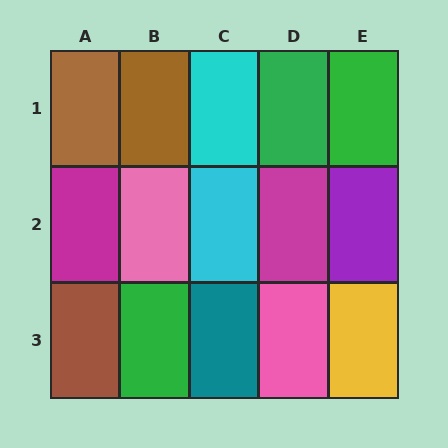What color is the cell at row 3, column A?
Brown.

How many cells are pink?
2 cells are pink.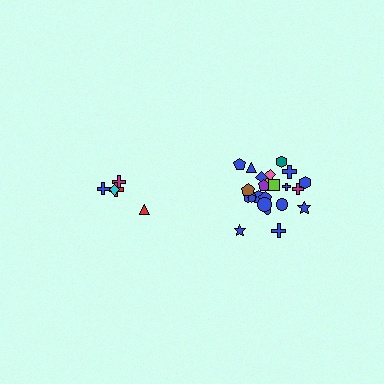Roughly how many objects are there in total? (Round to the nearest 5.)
Roughly 30 objects in total.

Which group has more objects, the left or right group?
The right group.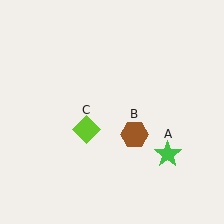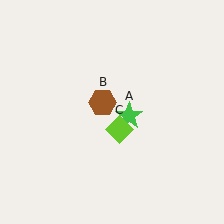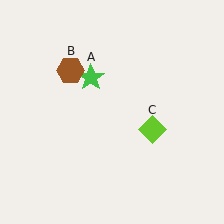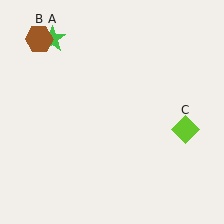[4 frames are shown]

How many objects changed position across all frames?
3 objects changed position: green star (object A), brown hexagon (object B), lime diamond (object C).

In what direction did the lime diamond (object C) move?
The lime diamond (object C) moved right.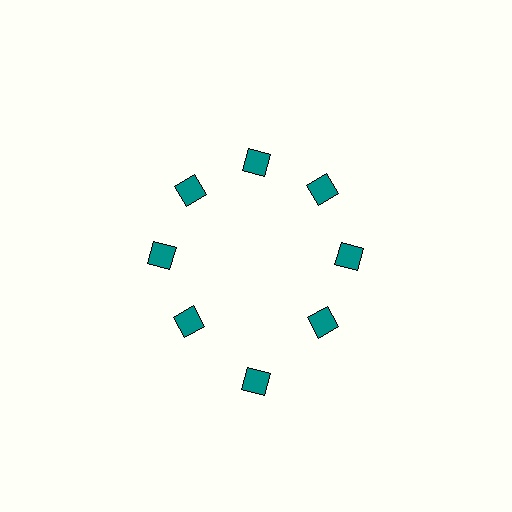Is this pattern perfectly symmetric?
No. The 8 teal diamonds are arranged in a ring, but one element near the 6 o'clock position is pushed outward from the center, breaking the 8-fold rotational symmetry.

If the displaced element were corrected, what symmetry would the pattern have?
It would have 8-fold rotational symmetry — the pattern would map onto itself every 45 degrees.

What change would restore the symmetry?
The symmetry would be restored by moving it inward, back onto the ring so that all 8 diamonds sit at equal angles and equal distance from the center.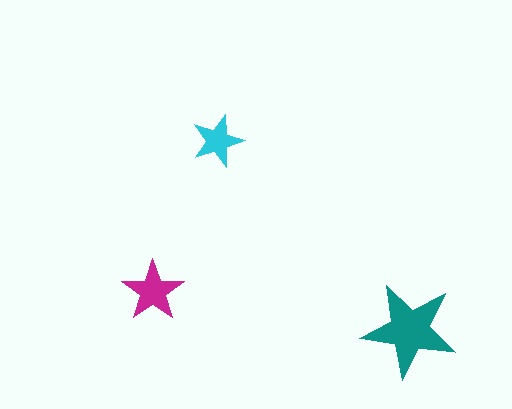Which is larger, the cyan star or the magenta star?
The magenta one.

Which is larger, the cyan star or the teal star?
The teal one.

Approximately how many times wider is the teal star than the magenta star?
About 1.5 times wider.